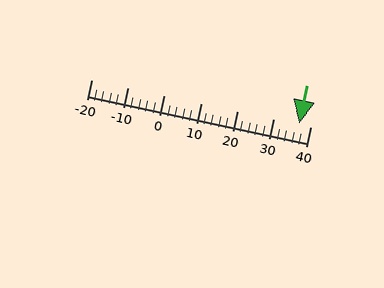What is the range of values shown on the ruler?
The ruler shows values from -20 to 40.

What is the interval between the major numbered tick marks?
The major tick marks are spaced 10 units apart.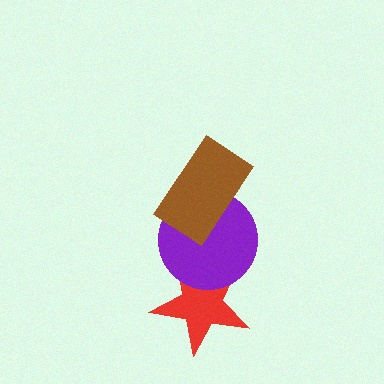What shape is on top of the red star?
The purple circle is on top of the red star.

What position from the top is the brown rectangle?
The brown rectangle is 1st from the top.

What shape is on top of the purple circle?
The brown rectangle is on top of the purple circle.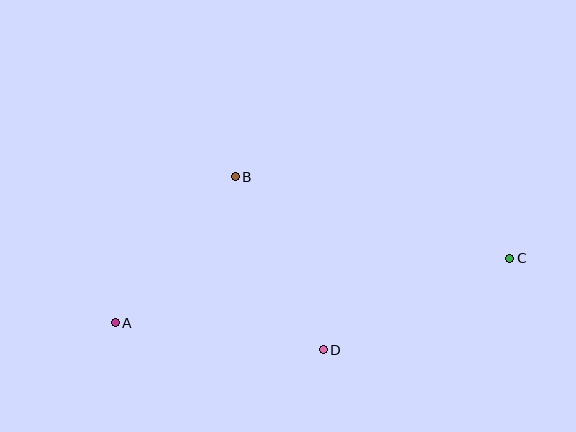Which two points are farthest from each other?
Points A and C are farthest from each other.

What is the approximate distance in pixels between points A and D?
The distance between A and D is approximately 210 pixels.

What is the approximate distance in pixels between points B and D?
The distance between B and D is approximately 194 pixels.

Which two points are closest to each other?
Points A and B are closest to each other.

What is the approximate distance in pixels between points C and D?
The distance between C and D is approximately 208 pixels.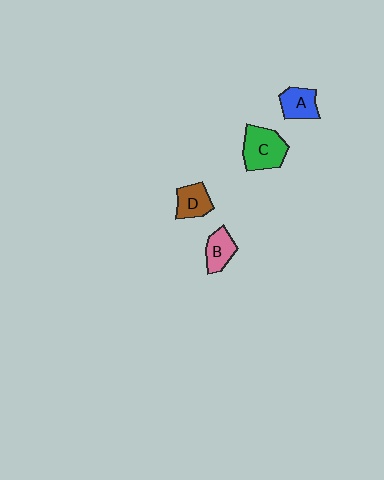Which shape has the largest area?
Shape C (green).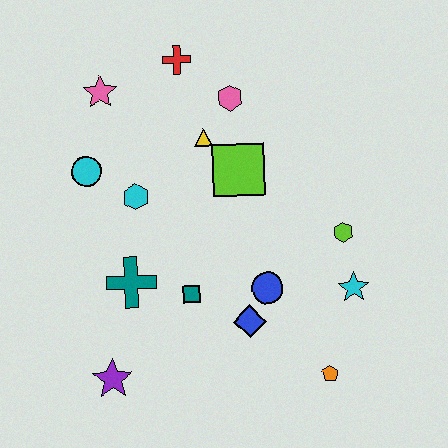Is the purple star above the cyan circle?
No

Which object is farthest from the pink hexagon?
The purple star is farthest from the pink hexagon.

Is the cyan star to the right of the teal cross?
Yes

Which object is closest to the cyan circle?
The cyan hexagon is closest to the cyan circle.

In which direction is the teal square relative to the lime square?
The teal square is below the lime square.